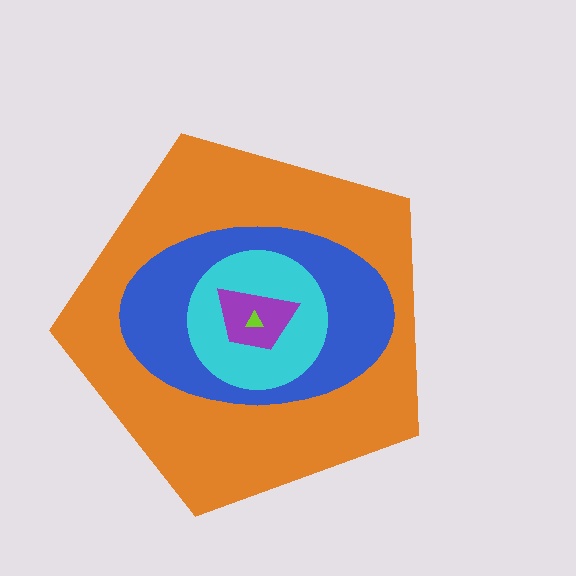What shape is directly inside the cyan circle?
The purple trapezoid.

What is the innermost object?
The lime triangle.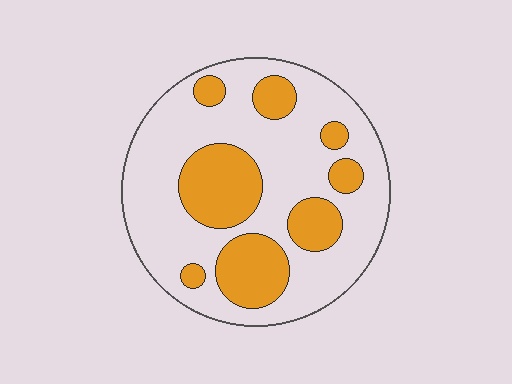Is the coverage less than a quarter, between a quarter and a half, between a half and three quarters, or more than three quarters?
Between a quarter and a half.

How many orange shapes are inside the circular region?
8.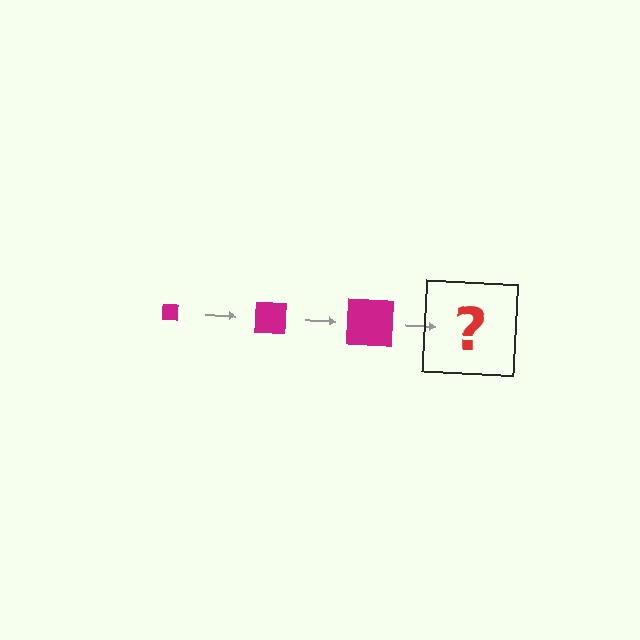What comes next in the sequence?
The next element should be a magenta square, larger than the previous one.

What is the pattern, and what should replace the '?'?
The pattern is that the square gets progressively larger each step. The '?' should be a magenta square, larger than the previous one.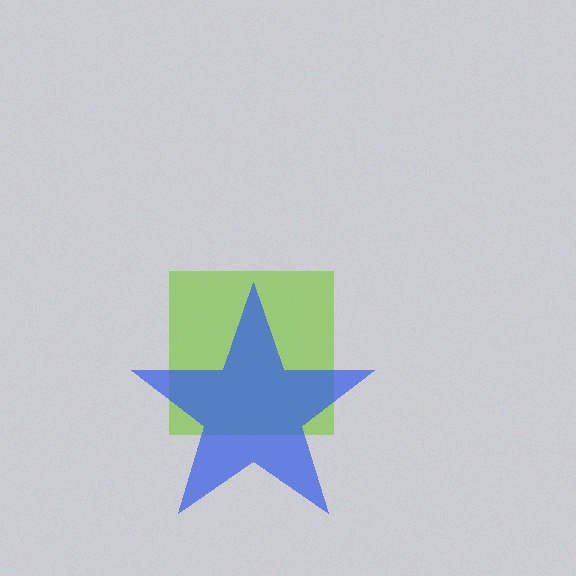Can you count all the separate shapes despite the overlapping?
Yes, there are 2 separate shapes.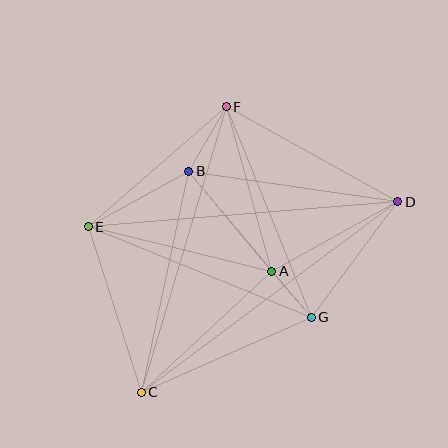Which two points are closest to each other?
Points A and G are closest to each other.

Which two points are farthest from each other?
Points C and D are farthest from each other.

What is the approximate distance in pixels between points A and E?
The distance between A and E is approximately 189 pixels.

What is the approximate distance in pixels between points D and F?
The distance between D and F is approximately 196 pixels.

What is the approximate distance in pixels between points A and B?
The distance between A and B is approximately 130 pixels.